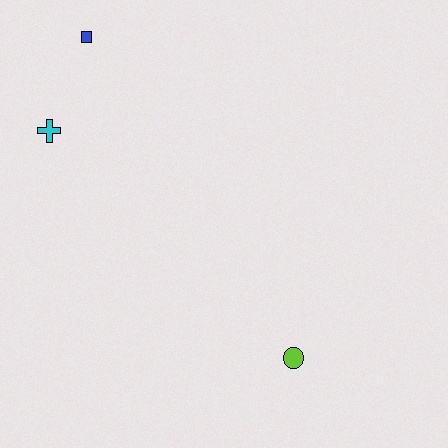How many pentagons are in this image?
There are no pentagons.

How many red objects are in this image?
There are no red objects.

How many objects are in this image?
There are 3 objects.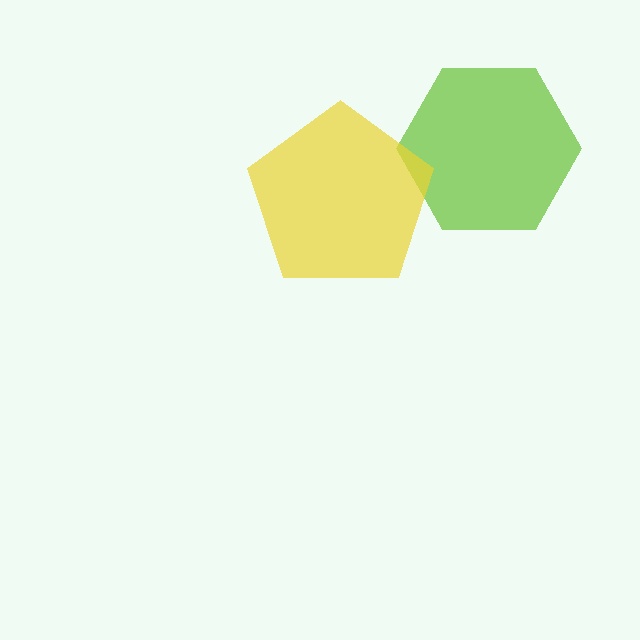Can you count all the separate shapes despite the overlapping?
Yes, there are 2 separate shapes.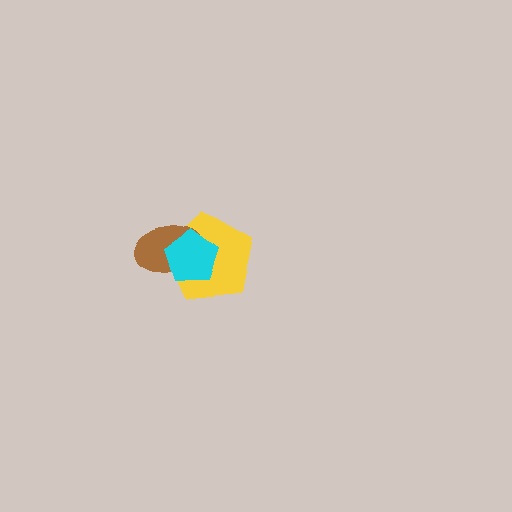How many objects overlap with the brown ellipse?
2 objects overlap with the brown ellipse.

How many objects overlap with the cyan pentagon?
2 objects overlap with the cyan pentagon.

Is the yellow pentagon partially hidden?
Yes, it is partially covered by another shape.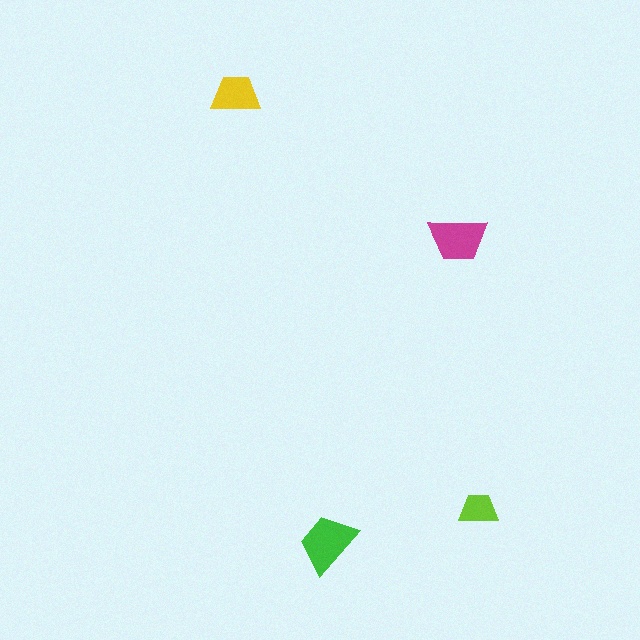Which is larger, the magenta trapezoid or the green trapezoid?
The green one.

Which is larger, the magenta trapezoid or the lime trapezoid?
The magenta one.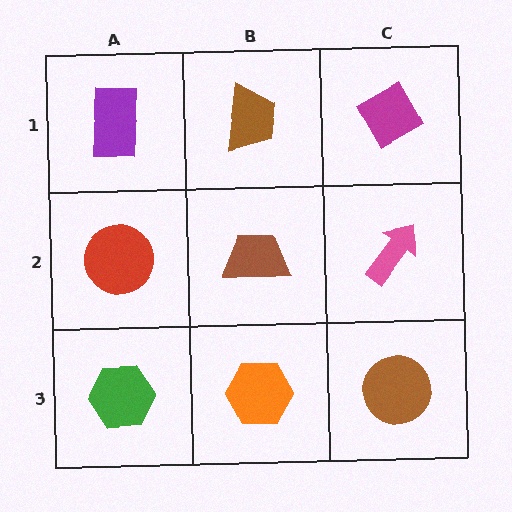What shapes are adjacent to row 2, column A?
A purple rectangle (row 1, column A), a green hexagon (row 3, column A), a brown trapezoid (row 2, column B).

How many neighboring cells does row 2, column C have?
3.